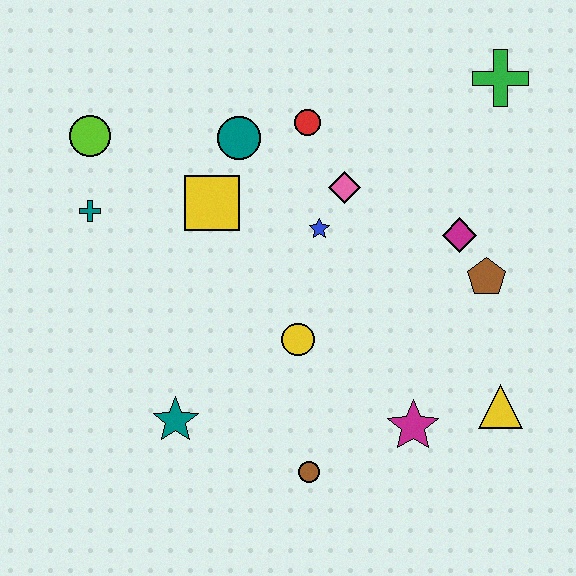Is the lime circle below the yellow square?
No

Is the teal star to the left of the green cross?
Yes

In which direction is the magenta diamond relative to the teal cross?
The magenta diamond is to the right of the teal cross.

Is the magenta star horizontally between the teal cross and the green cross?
Yes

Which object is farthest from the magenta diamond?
The lime circle is farthest from the magenta diamond.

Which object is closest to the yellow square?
The teal circle is closest to the yellow square.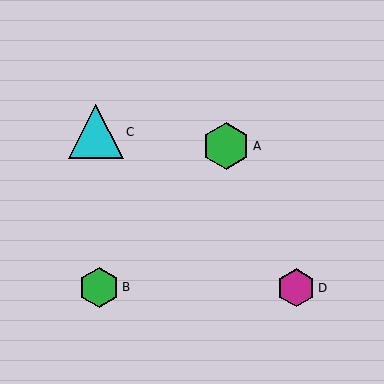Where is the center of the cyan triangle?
The center of the cyan triangle is at (96, 132).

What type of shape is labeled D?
Shape D is a magenta hexagon.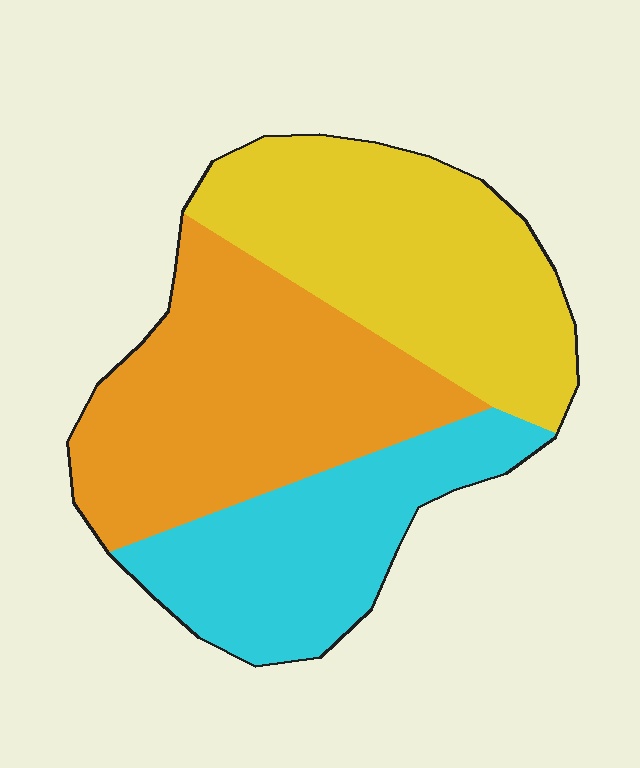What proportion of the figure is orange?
Orange covers around 40% of the figure.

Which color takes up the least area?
Cyan, at roughly 25%.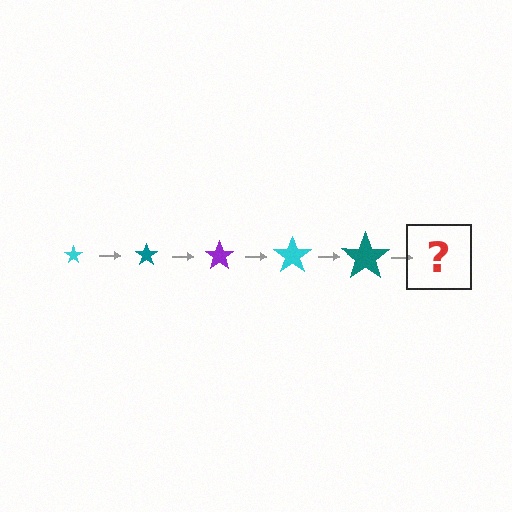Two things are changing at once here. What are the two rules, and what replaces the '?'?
The two rules are that the star grows larger each step and the color cycles through cyan, teal, and purple. The '?' should be a purple star, larger than the previous one.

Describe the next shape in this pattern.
It should be a purple star, larger than the previous one.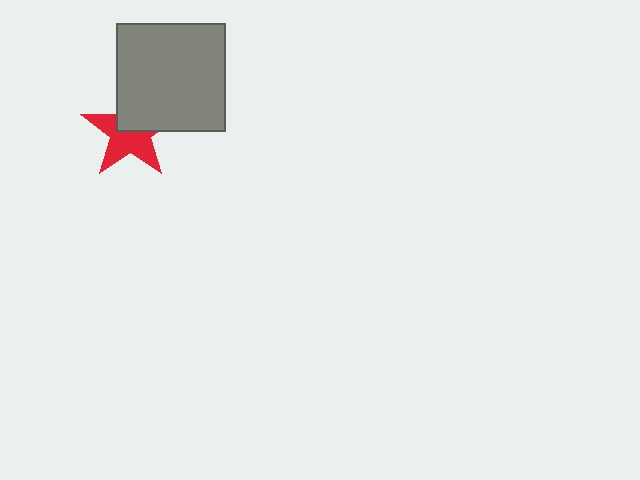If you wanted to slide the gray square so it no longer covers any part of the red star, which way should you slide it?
Slide it toward the upper-right — that is the most direct way to separate the two shapes.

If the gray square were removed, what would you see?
You would see the complete red star.